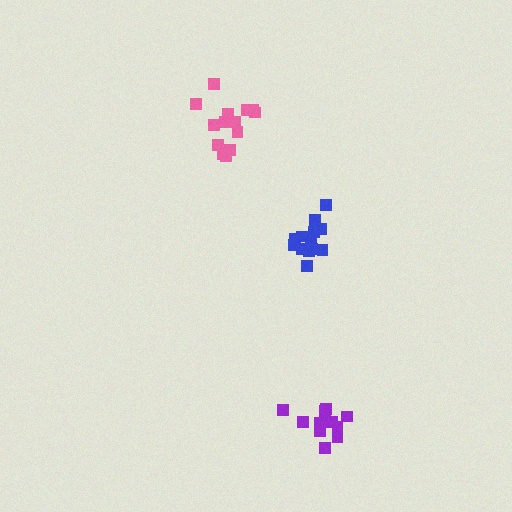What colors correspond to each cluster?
The clusters are colored: pink, blue, purple.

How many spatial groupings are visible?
There are 3 spatial groupings.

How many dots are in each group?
Group 1: 14 dots, Group 2: 13 dots, Group 3: 12 dots (39 total).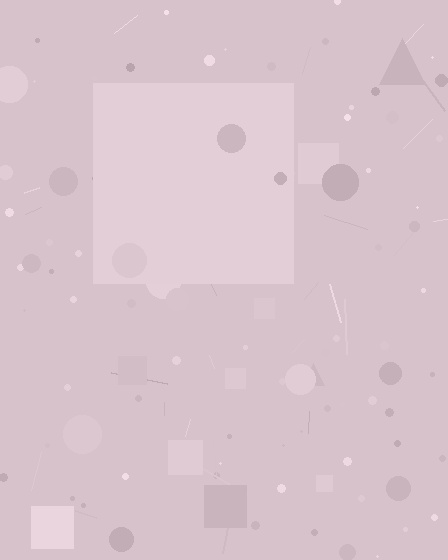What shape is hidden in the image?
A square is hidden in the image.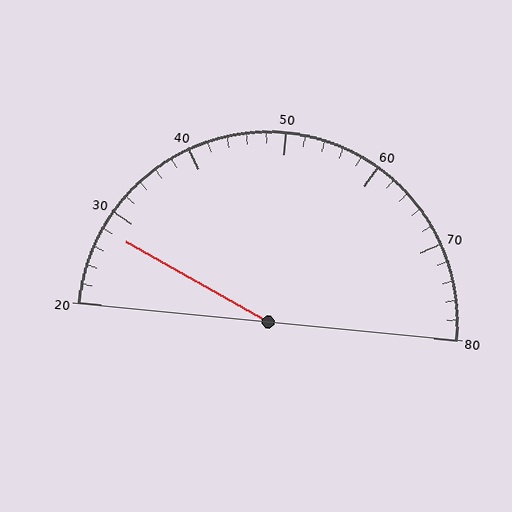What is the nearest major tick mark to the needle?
The nearest major tick mark is 30.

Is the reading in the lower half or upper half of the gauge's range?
The reading is in the lower half of the range (20 to 80).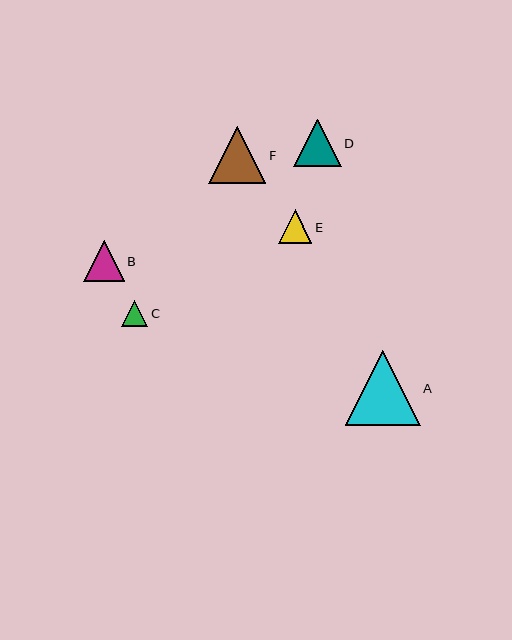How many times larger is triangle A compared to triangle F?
Triangle A is approximately 1.3 times the size of triangle F.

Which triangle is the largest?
Triangle A is the largest with a size of approximately 75 pixels.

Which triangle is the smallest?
Triangle C is the smallest with a size of approximately 26 pixels.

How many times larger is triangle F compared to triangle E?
Triangle F is approximately 1.7 times the size of triangle E.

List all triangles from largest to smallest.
From largest to smallest: A, F, D, B, E, C.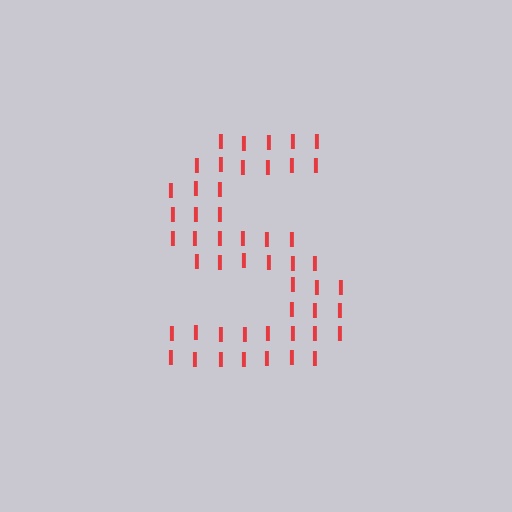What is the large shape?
The large shape is the letter S.